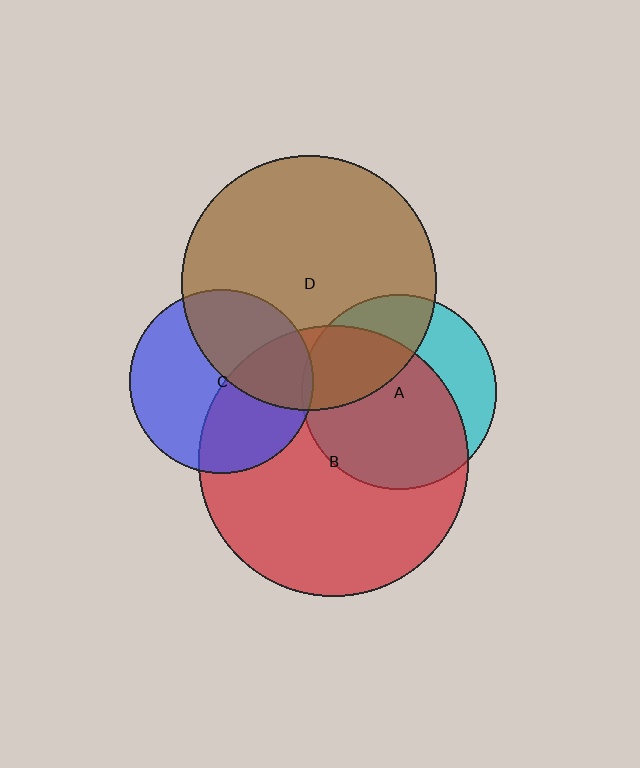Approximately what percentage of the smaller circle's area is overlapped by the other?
Approximately 35%.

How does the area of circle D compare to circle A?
Approximately 1.7 times.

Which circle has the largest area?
Circle B (red).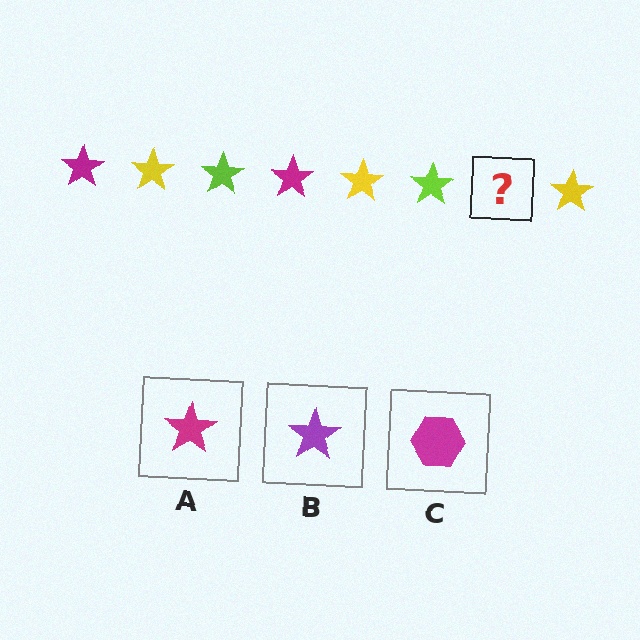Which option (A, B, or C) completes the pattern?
A.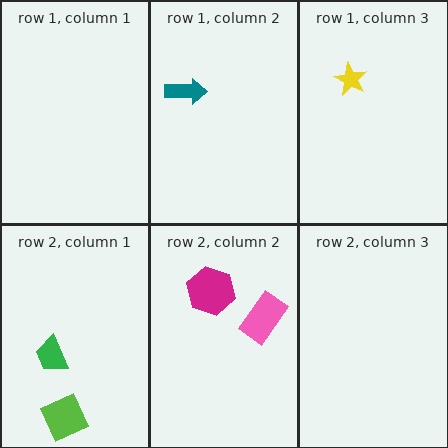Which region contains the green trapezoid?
The row 2, column 1 region.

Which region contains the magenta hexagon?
The row 2, column 2 region.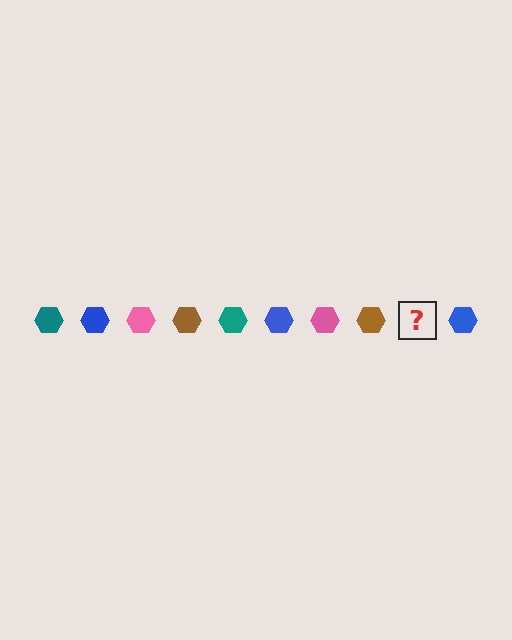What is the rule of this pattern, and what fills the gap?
The rule is that the pattern cycles through teal, blue, pink, brown hexagons. The gap should be filled with a teal hexagon.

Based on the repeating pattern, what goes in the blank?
The blank should be a teal hexagon.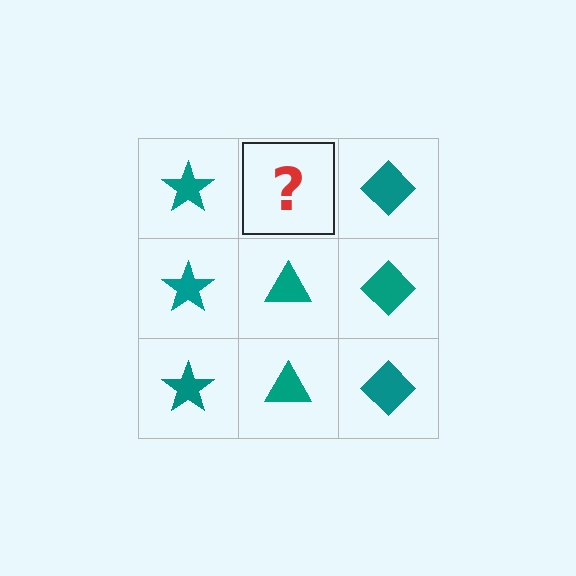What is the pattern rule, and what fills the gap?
The rule is that each column has a consistent shape. The gap should be filled with a teal triangle.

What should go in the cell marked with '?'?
The missing cell should contain a teal triangle.